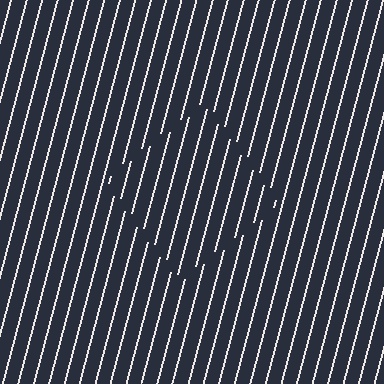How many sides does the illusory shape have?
4 sides — the line-ends trace a square.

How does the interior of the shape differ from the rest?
The interior of the shape contains the same grating, shifted by half a period — the contour is defined by the phase discontinuity where line-ends from the inner and outer gratings abut.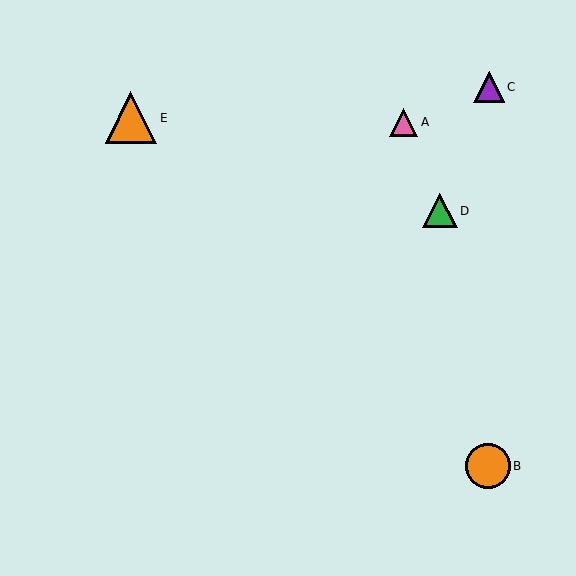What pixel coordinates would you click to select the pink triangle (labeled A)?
Click at (403, 122) to select the pink triangle A.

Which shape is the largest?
The orange triangle (labeled E) is the largest.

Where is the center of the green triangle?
The center of the green triangle is at (440, 211).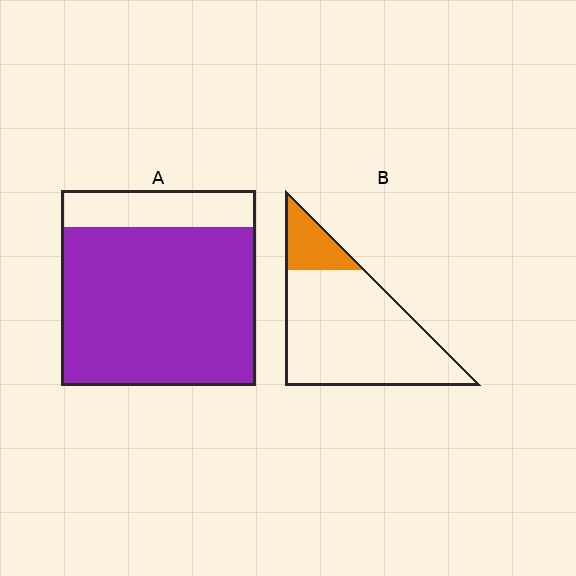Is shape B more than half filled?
No.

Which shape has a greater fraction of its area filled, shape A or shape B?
Shape A.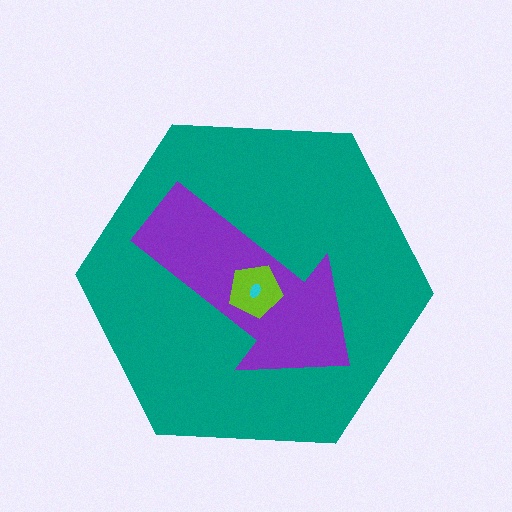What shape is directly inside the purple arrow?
The lime pentagon.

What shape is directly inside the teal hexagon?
The purple arrow.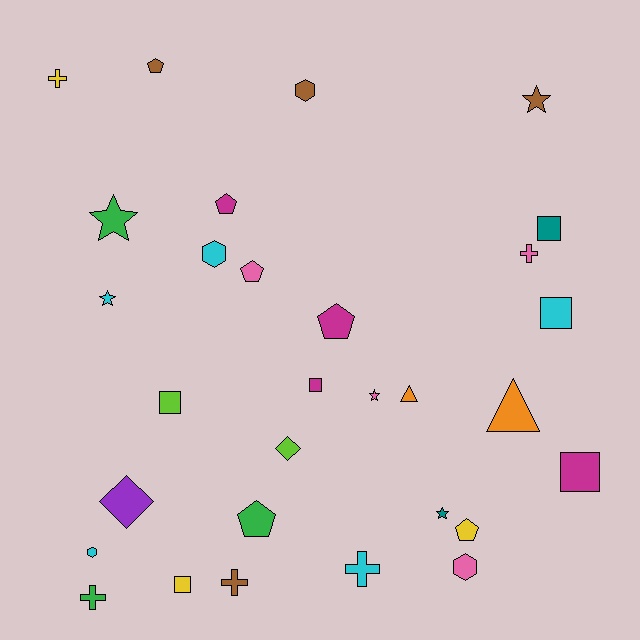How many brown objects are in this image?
There are 4 brown objects.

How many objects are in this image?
There are 30 objects.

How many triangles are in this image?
There are 2 triangles.